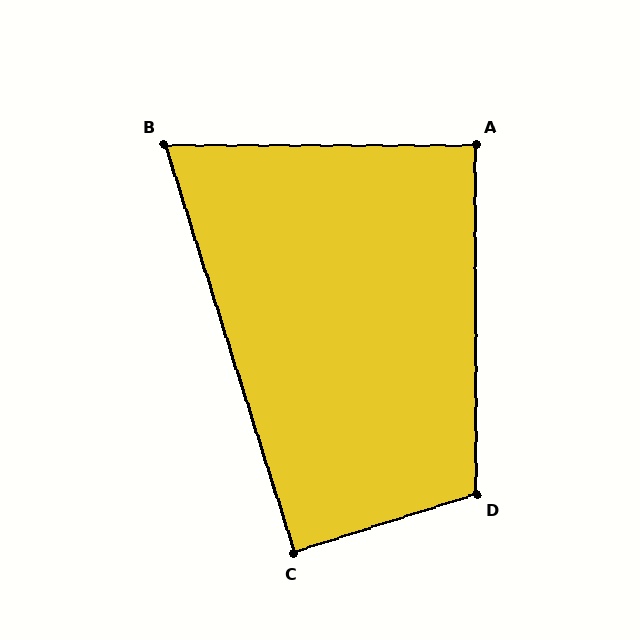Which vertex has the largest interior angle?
D, at approximately 108 degrees.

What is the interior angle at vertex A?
Approximately 90 degrees (approximately right).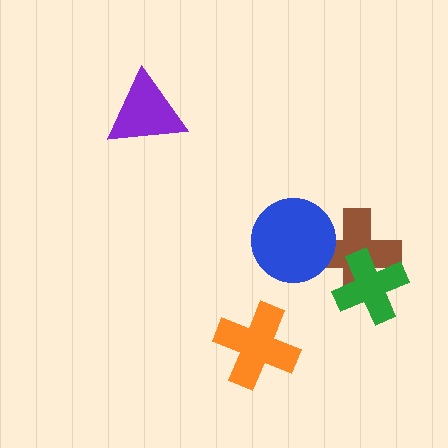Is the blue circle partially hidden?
No, no other shape covers it.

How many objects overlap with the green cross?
1 object overlaps with the green cross.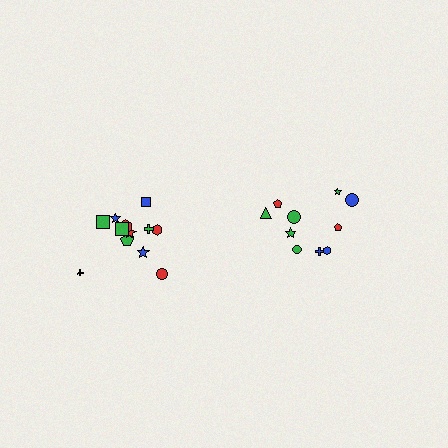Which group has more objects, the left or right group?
The left group.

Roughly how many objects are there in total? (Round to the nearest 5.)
Roughly 20 objects in total.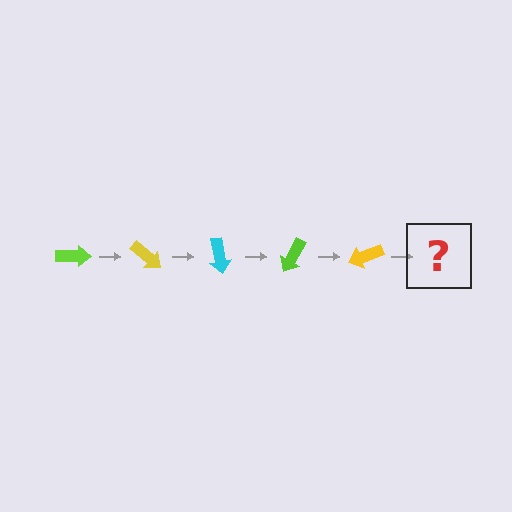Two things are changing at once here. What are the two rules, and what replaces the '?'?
The two rules are that it rotates 40 degrees each step and the color cycles through lime, yellow, and cyan. The '?' should be a cyan arrow, rotated 200 degrees from the start.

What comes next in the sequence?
The next element should be a cyan arrow, rotated 200 degrees from the start.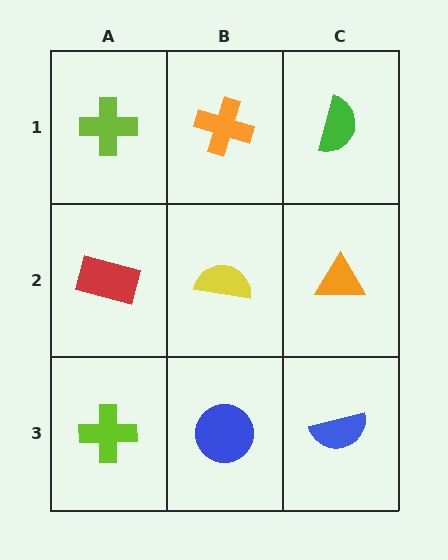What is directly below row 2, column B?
A blue circle.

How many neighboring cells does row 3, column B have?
3.